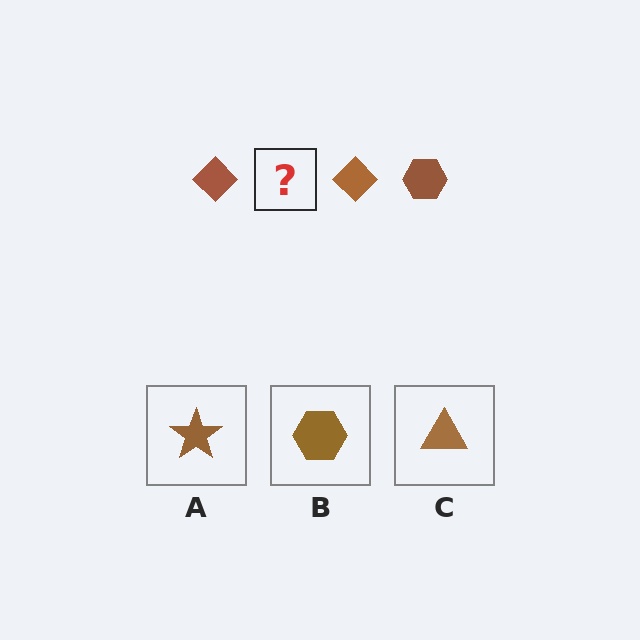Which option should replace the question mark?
Option B.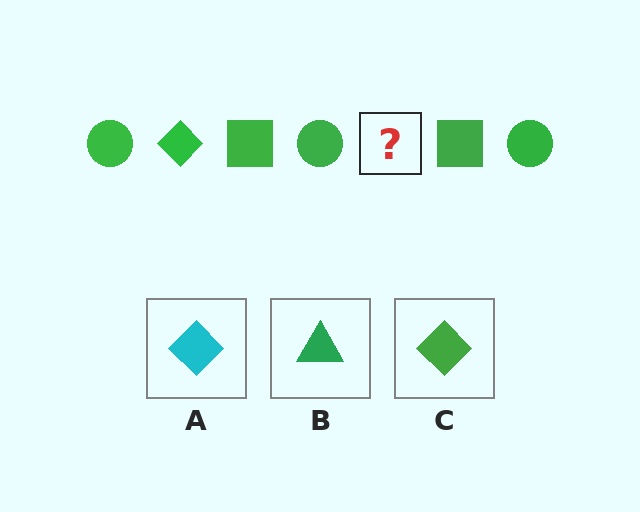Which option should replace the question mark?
Option C.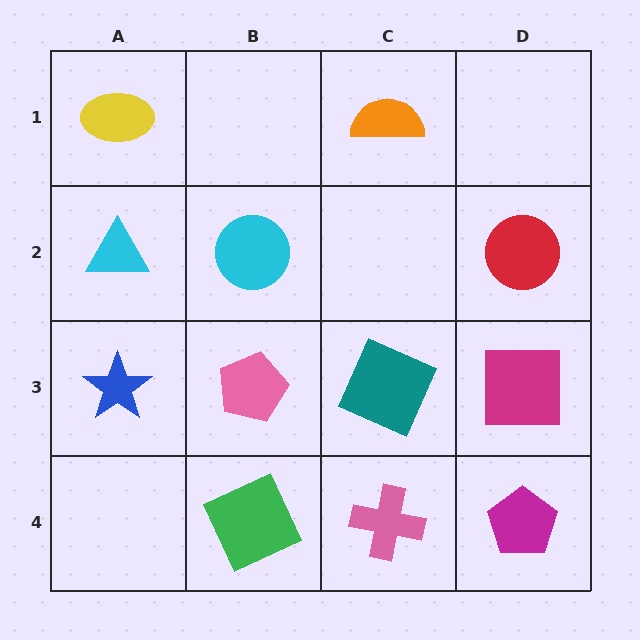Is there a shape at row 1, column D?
No, that cell is empty.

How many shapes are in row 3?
4 shapes.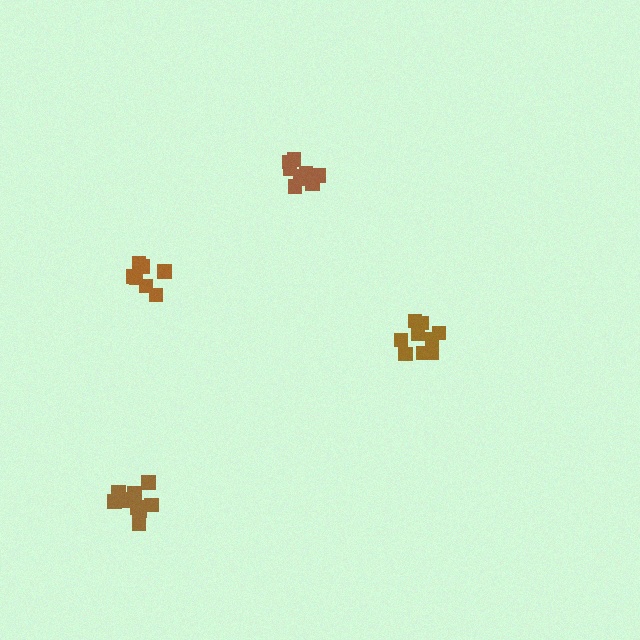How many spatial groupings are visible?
There are 4 spatial groupings.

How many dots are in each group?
Group 1: 9 dots, Group 2: 11 dots, Group 3: 9 dots, Group 4: 7 dots (36 total).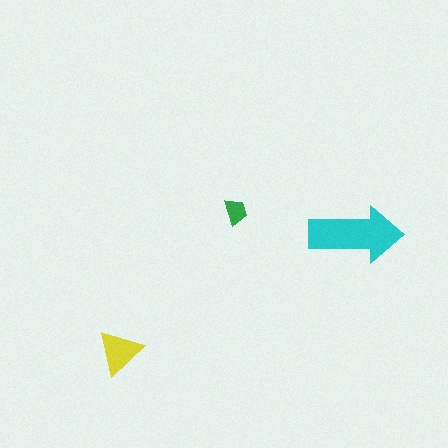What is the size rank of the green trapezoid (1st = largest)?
3rd.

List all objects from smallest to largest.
The green trapezoid, the yellow triangle, the cyan arrow.